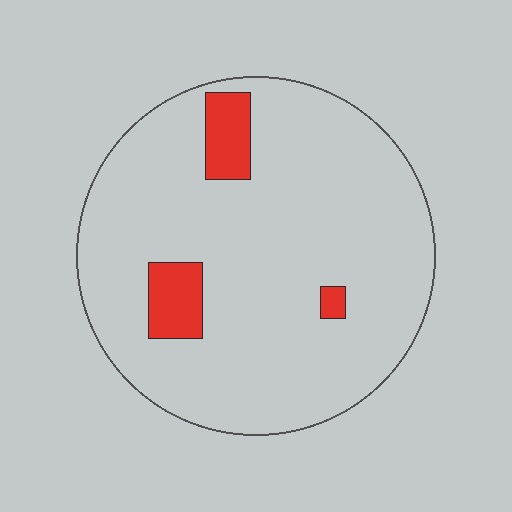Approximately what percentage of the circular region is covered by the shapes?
Approximately 10%.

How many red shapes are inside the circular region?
3.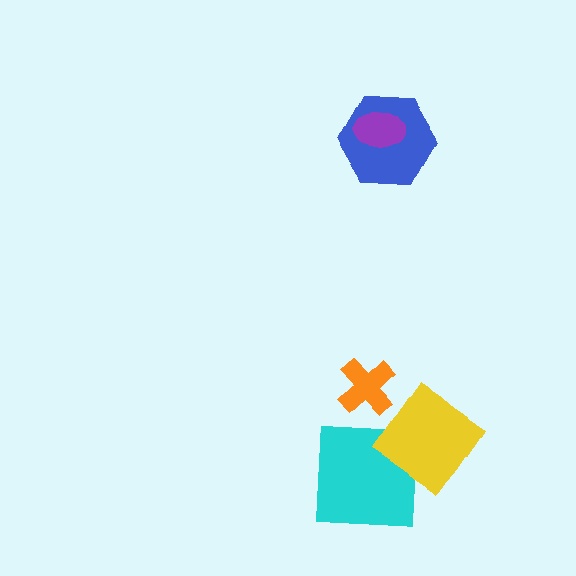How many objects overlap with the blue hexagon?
1 object overlaps with the blue hexagon.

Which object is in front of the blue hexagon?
The purple ellipse is in front of the blue hexagon.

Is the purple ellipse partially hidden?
No, no other shape covers it.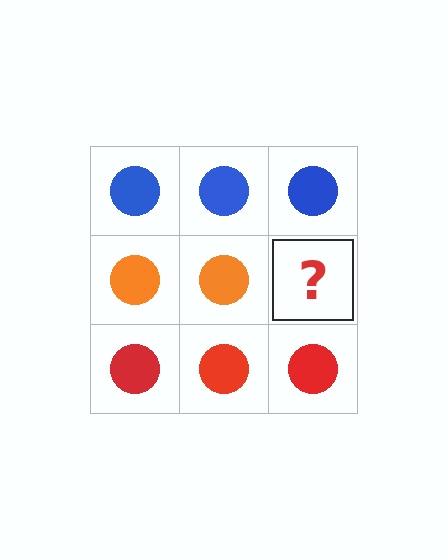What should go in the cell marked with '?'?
The missing cell should contain an orange circle.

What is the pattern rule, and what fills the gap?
The rule is that each row has a consistent color. The gap should be filled with an orange circle.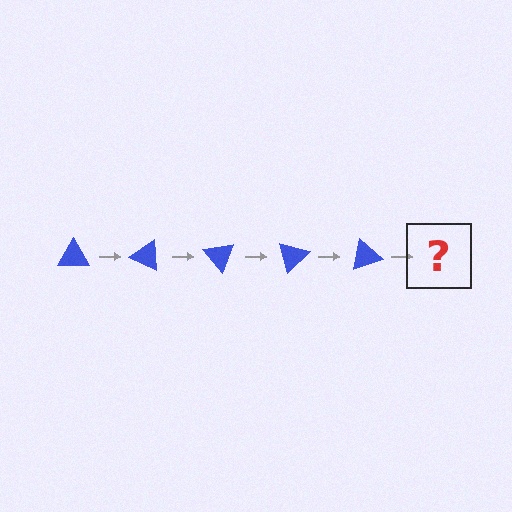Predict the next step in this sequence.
The next step is a blue triangle rotated 125 degrees.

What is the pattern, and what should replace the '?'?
The pattern is that the triangle rotates 25 degrees each step. The '?' should be a blue triangle rotated 125 degrees.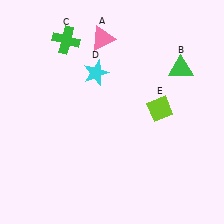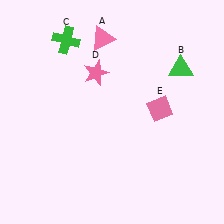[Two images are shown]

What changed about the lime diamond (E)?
In Image 1, E is lime. In Image 2, it changed to pink.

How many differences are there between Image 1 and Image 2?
There are 2 differences between the two images.